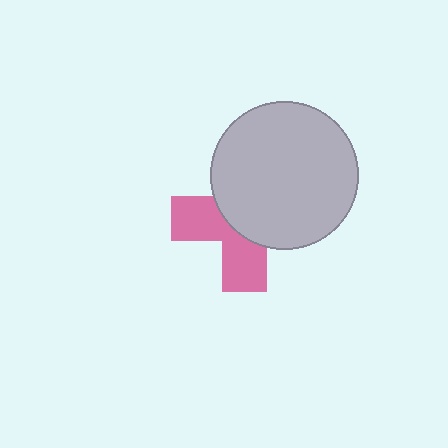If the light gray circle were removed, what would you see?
You would see the complete pink cross.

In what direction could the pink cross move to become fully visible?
The pink cross could move toward the lower-left. That would shift it out from behind the light gray circle entirely.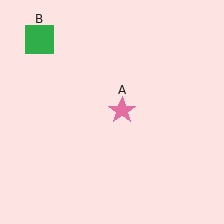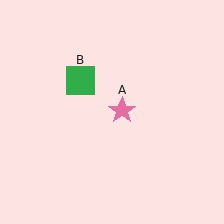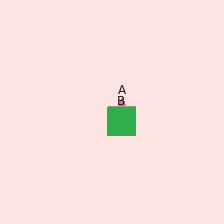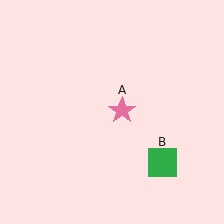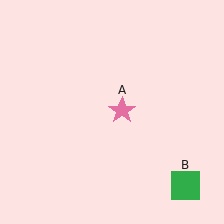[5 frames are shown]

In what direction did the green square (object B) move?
The green square (object B) moved down and to the right.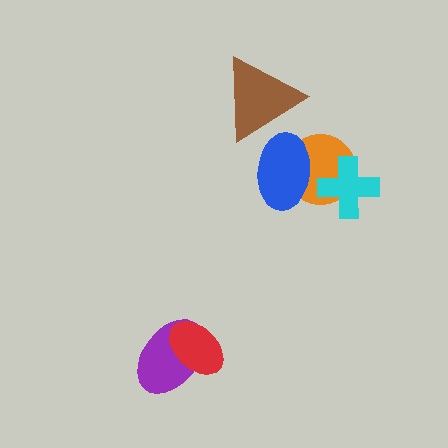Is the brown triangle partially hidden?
No, no other shape covers it.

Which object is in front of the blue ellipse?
The brown triangle is in front of the blue ellipse.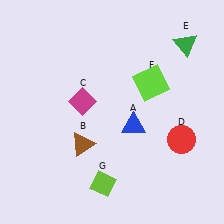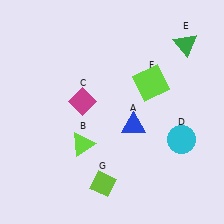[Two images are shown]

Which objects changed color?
B changed from brown to lime. D changed from red to cyan.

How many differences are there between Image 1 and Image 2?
There are 2 differences between the two images.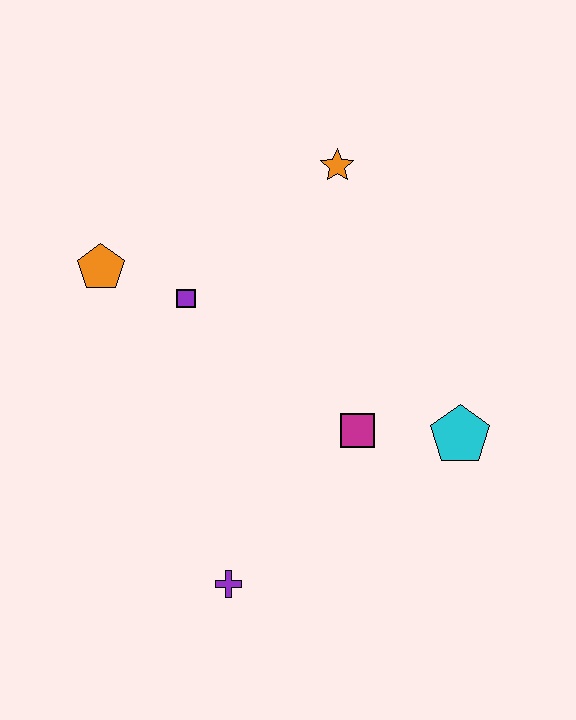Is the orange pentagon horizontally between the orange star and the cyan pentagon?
No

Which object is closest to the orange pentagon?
The purple square is closest to the orange pentagon.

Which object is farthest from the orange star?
The purple cross is farthest from the orange star.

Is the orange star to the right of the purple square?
Yes